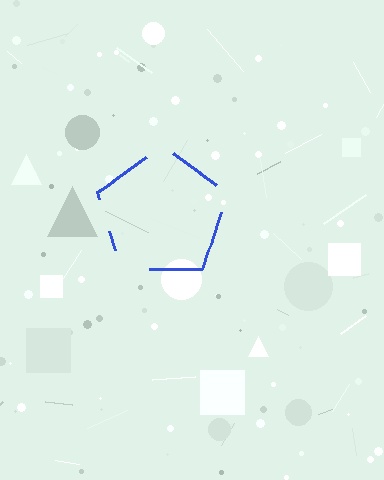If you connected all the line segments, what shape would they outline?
They would outline a pentagon.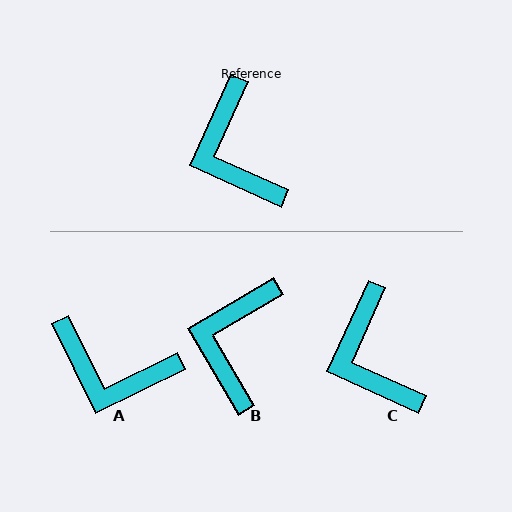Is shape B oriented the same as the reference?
No, it is off by about 35 degrees.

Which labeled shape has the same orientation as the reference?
C.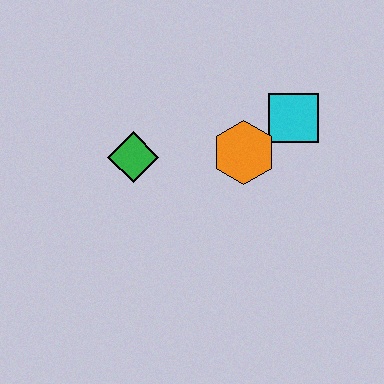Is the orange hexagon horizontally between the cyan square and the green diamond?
Yes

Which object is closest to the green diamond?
The orange hexagon is closest to the green diamond.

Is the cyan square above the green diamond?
Yes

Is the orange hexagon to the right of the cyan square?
No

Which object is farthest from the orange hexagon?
The green diamond is farthest from the orange hexagon.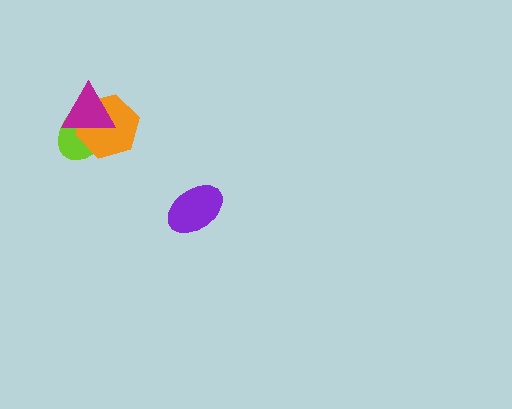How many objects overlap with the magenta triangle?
2 objects overlap with the magenta triangle.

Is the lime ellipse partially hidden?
Yes, it is partially covered by another shape.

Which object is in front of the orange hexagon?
The magenta triangle is in front of the orange hexagon.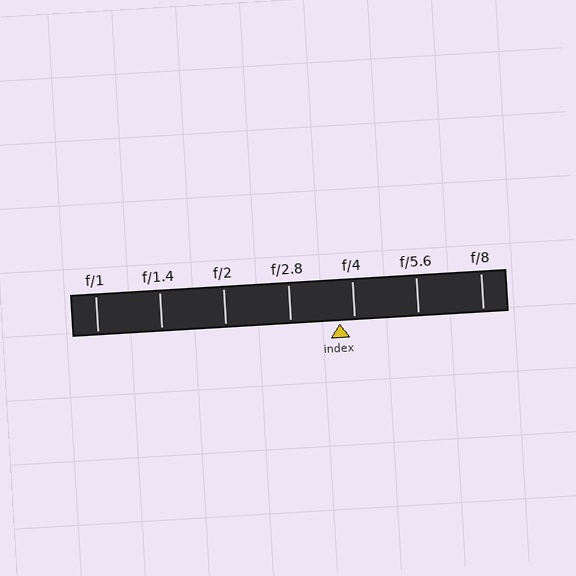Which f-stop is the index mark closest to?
The index mark is closest to f/4.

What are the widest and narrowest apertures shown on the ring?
The widest aperture shown is f/1 and the narrowest is f/8.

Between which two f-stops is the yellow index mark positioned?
The index mark is between f/2.8 and f/4.